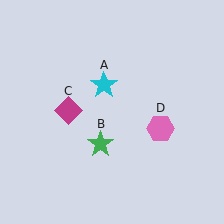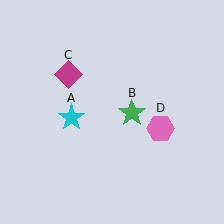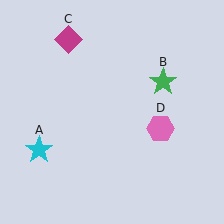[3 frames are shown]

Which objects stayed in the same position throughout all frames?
Pink hexagon (object D) remained stationary.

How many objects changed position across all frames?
3 objects changed position: cyan star (object A), green star (object B), magenta diamond (object C).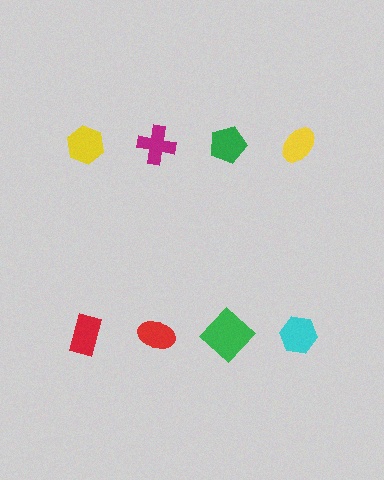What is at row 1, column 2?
A magenta cross.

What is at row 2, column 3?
A green diamond.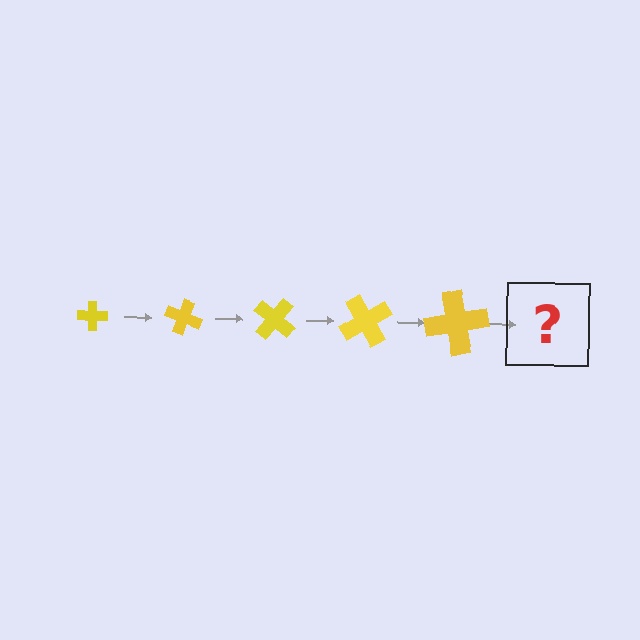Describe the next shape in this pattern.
It should be a cross, larger than the previous one and rotated 100 degrees from the start.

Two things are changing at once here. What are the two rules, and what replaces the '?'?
The two rules are that the cross grows larger each step and it rotates 20 degrees each step. The '?' should be a cross, larger than the previous one and rotated 100 degrees from the start.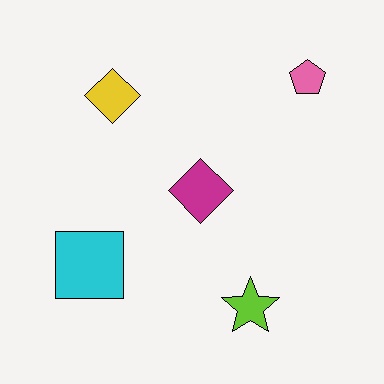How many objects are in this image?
There are 5 objects.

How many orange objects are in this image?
There are no orange objects.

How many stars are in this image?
There is 1 star.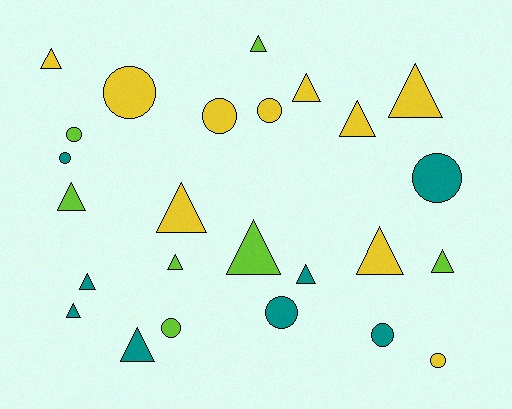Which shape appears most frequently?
Triangle, with 15 objects.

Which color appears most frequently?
Yellow, with 10 objects.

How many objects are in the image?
There are 25 objects.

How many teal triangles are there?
There are 4 teal triangles.